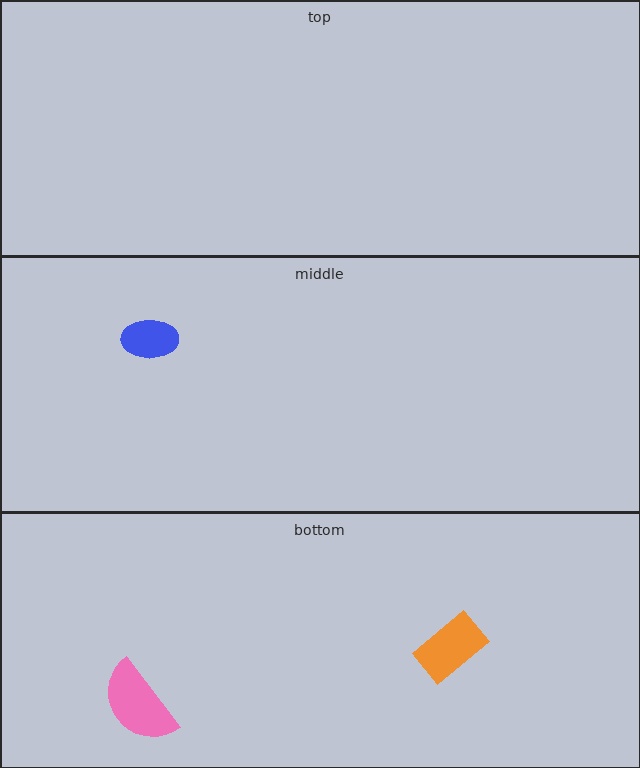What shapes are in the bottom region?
The pink semicircle, the orange rectangle.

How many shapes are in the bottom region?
2.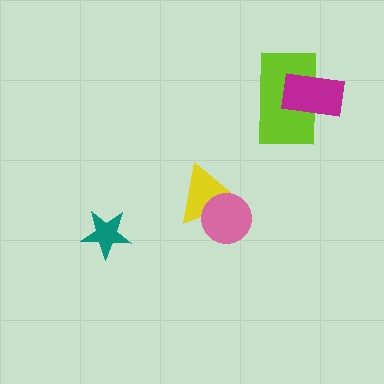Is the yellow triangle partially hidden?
Yes, it is partially covered by another shape.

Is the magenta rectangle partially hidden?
No, no other shape covers it.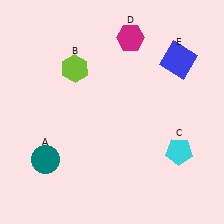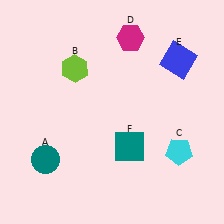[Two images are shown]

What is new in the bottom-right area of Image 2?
A teal square (F) was added in the bottom-right area of Image 2.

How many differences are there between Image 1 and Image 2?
There is 1 difference between the two images.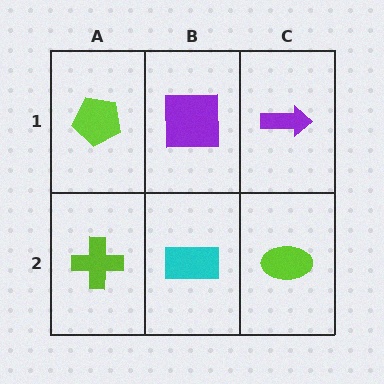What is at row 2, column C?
A lime ellipse.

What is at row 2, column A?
A lime cross.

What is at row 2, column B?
A cyan rectangle.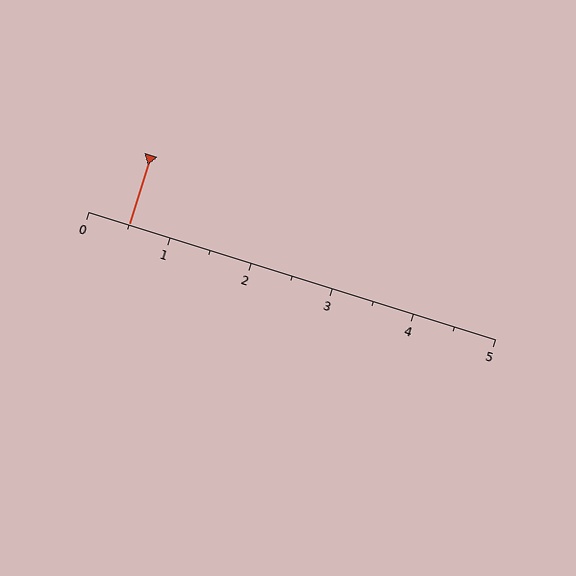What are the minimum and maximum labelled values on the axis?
The axis runs from 0 to 5.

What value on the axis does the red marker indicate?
The marker indicates approximately 0.5.